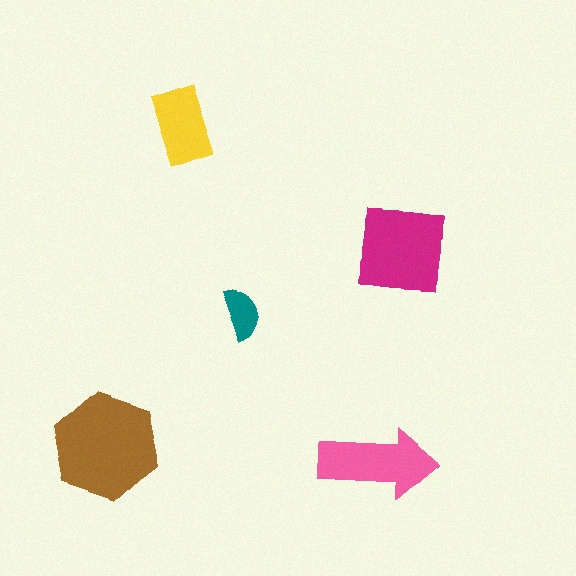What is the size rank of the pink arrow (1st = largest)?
3rd.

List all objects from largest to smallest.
The brown hexagon, the magenta square, the pink arrow, the yellow rectangle, the teal semicircle.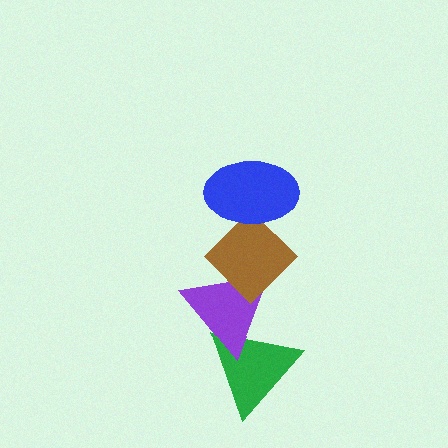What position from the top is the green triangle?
The green triangle is 4th from the top.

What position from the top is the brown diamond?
The brown diamond is 2nd from the top.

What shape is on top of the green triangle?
The purple triangle is on top of the green triangle.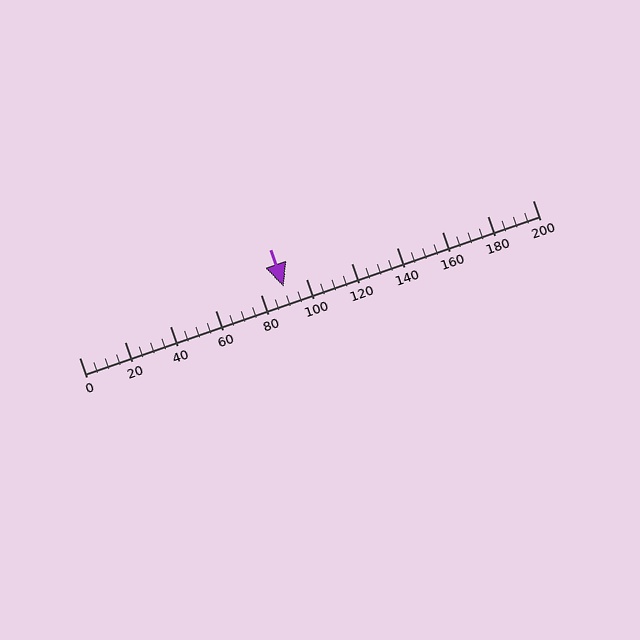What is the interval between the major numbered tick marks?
The major tick marks are spaced 20 units apart.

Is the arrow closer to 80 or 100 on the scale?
The arrow is closer to 100.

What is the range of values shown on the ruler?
The ruler shows values from 0 to 200.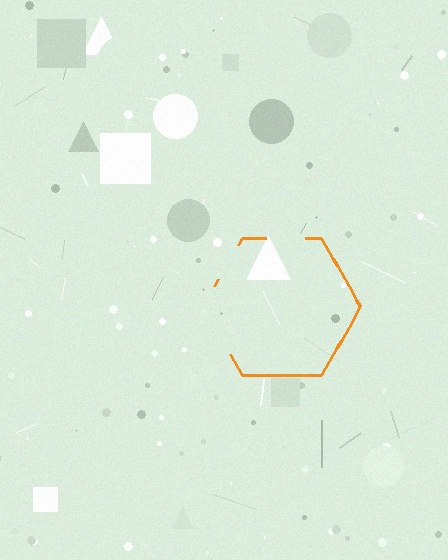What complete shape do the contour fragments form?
The contour fragments form a hexagon.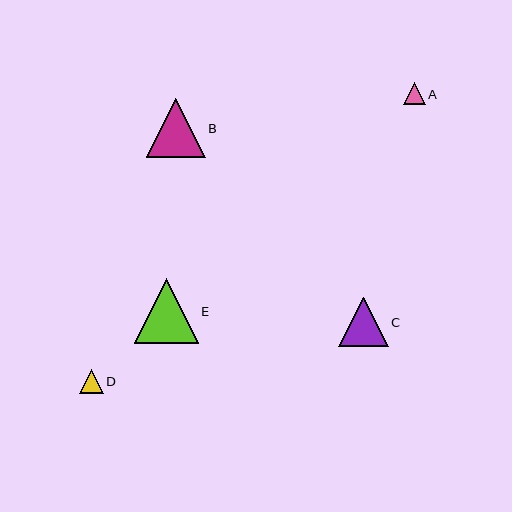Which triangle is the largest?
Triangle E is the largest with a size of approximately 64 pixels.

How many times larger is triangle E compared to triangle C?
Triangle E is approximately 1.3 times the size of triangle C.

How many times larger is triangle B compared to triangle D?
Triangle B is approximately 2.5 times the size of triangle D.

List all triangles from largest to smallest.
From largest to smallest: E, B, C, D, A.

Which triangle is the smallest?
Triangle A is the smallest with a size of approximately 22 pixels.